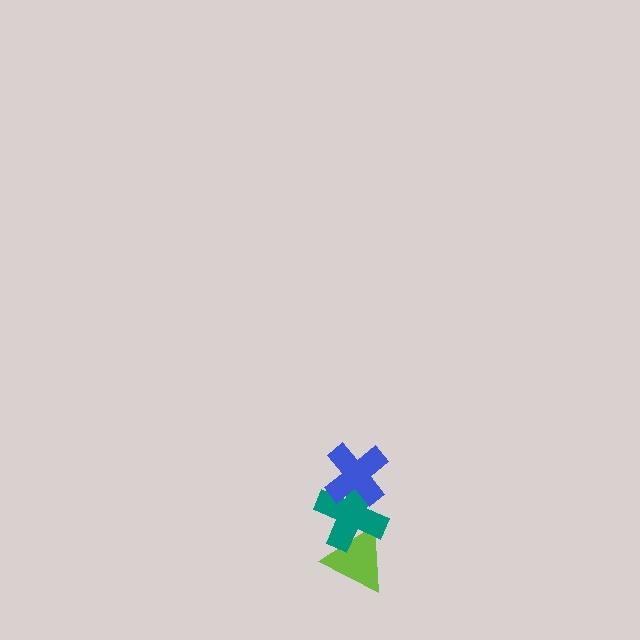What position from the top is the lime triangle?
The lime triangle is 3rd from the top.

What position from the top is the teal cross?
The teal cross is 2nd from the top.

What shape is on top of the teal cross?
The blue cross is on top of the teal cross.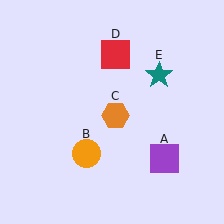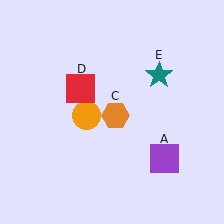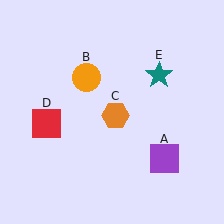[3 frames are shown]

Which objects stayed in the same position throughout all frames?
Purple square (object A) and orange hexagon (object C) and teal star (object E) remained stationary.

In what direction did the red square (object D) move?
The red square (object D) moved down and to the left.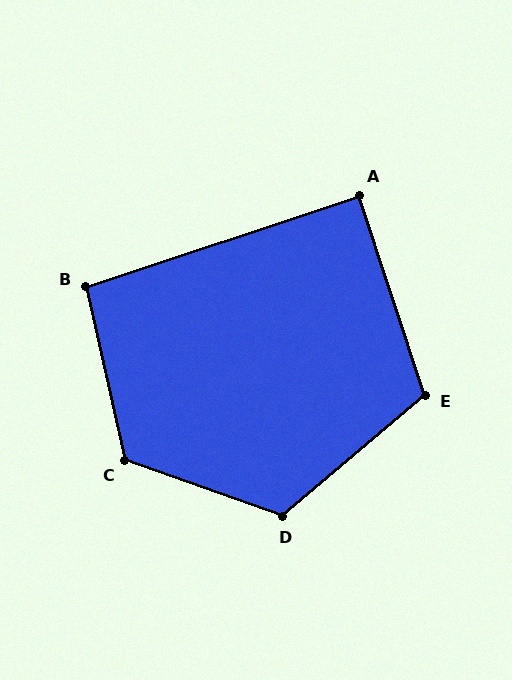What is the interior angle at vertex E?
Approximately 112 degrees (obtuse).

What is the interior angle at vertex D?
Approximately 120 degrees (obtuse).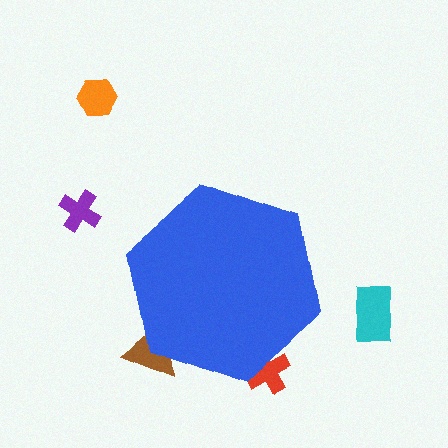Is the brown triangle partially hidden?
Yes, the brown triangle is partially hidden behind the blue hexagon.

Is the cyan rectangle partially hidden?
No, the cyan rectangle is fully visible.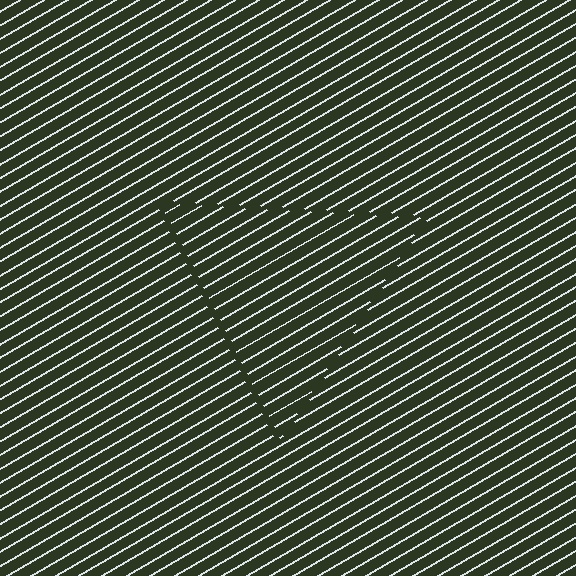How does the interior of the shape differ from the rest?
The interior of the shape contains the same grating, shifted by half a period — the contour is defined by the phase discontinuity where line-ends from the inner and outer gratings abut.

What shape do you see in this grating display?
An illusory triangle. The interior of the shape contains the same grating, shifted by half a period — the contour is defined by the phase discontinuity where line-ends from the inner and outer gratings abut.